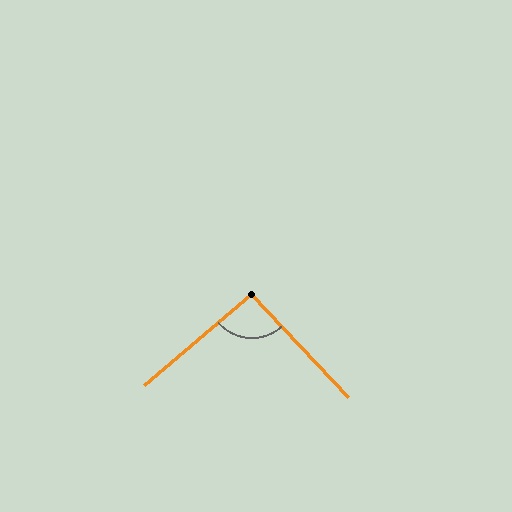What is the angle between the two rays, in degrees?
Approximately 93 degrees.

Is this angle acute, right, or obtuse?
It is approximately a right angle.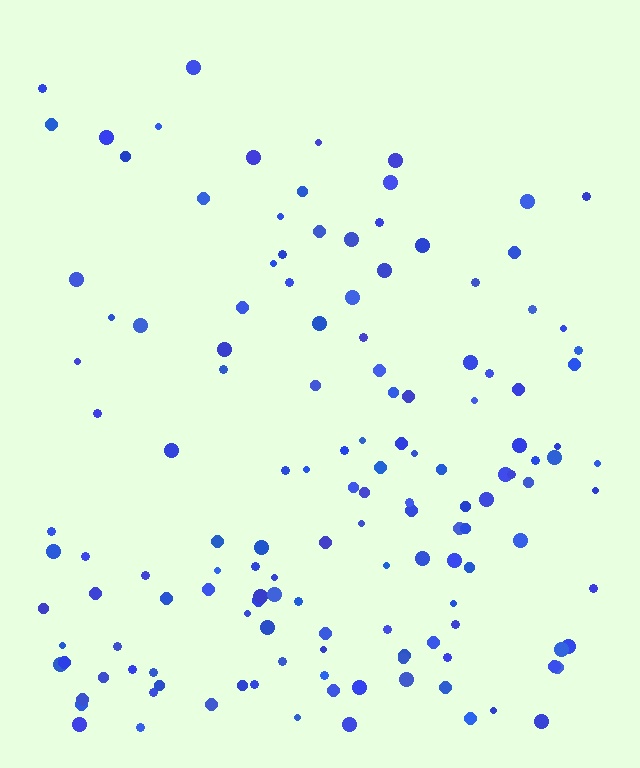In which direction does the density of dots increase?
From top to bottom, with the bottom side densest.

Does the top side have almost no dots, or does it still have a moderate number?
Still a moderate number, just noticeably fewer than the bottom.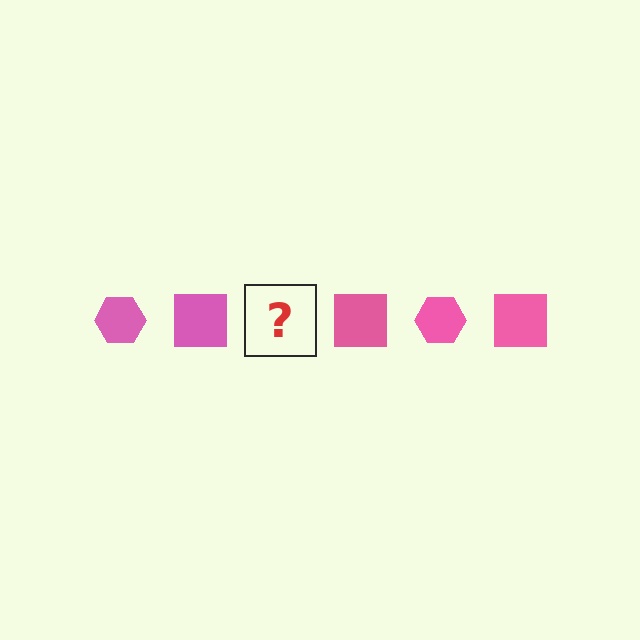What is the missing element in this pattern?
The missing element is a pink hexagon.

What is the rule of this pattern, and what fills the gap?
The rule is that the pattern cycles through hexagon, square shapes in pink. The gap should be filled with a pink hexagon.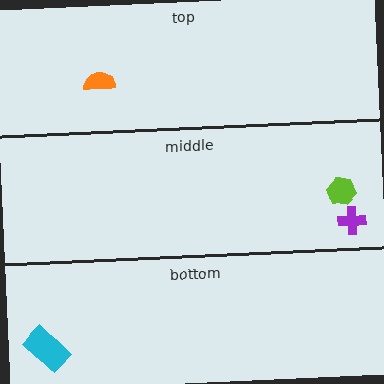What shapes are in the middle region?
The lime hexagon, the purple cross.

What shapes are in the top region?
The orange semicircle.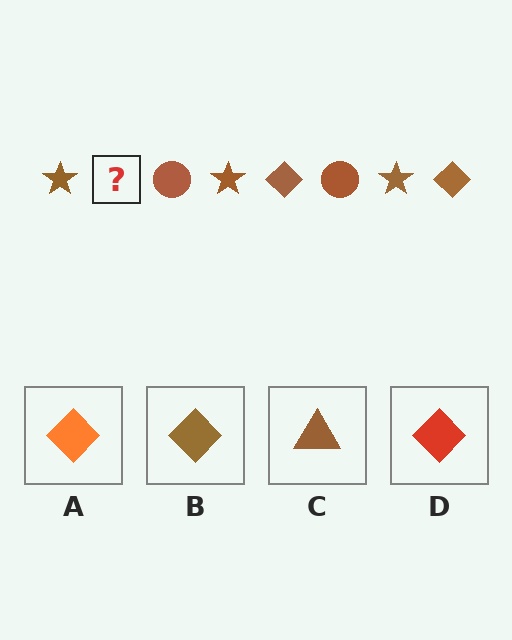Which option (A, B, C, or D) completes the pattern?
B.